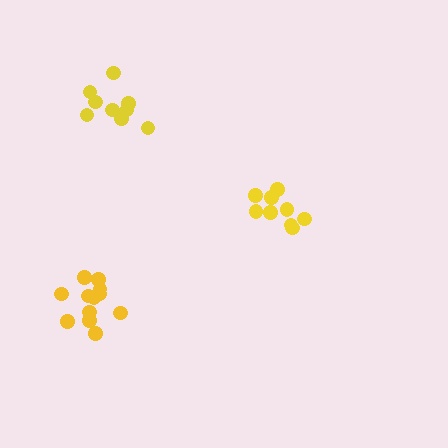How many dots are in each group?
Group 1: 9 dots, Group 2: 12 dots, Group 3: 9 dots (30 total).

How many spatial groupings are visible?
There are 3 spatial groupings.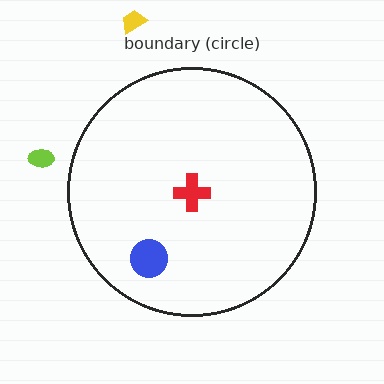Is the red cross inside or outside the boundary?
Inside.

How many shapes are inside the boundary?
2 inside, 2 outside.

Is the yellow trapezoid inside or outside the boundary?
Outside.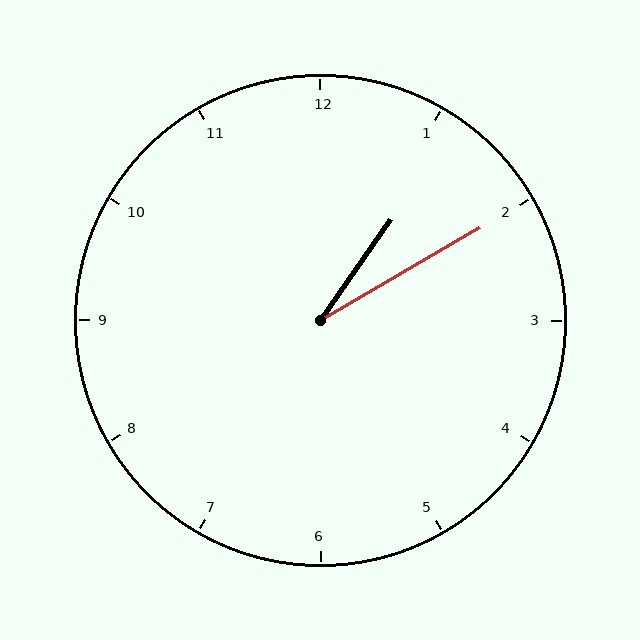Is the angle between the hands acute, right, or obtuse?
It is acute.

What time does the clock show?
1:10.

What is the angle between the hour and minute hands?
Approximately 25 degrees.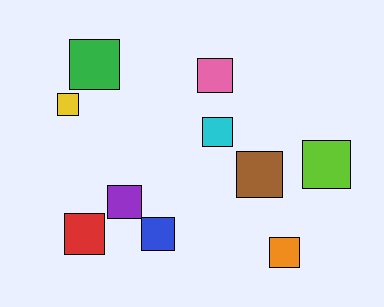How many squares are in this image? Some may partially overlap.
There are 10 squares.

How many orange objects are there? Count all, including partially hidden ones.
There is 1 orange object.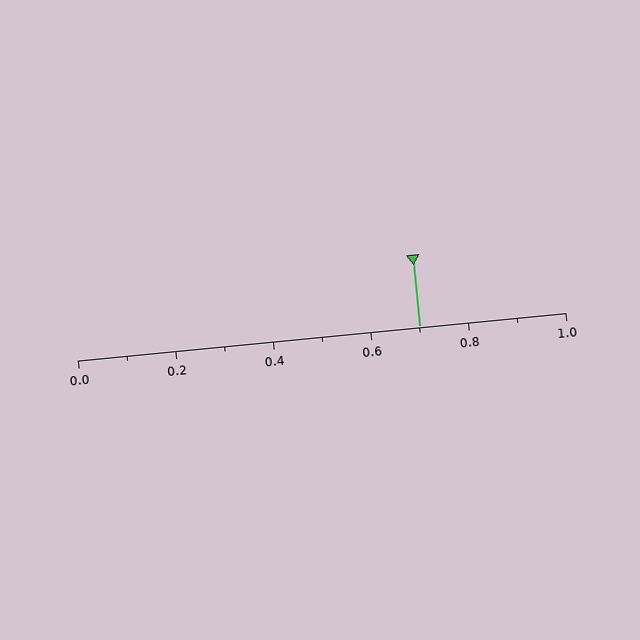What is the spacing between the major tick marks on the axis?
The major ticks are spaced 0.2 apart.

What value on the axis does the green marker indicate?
The marker indicates approximately 0.7.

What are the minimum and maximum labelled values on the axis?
The axis runs from 0.0 to 1.0.